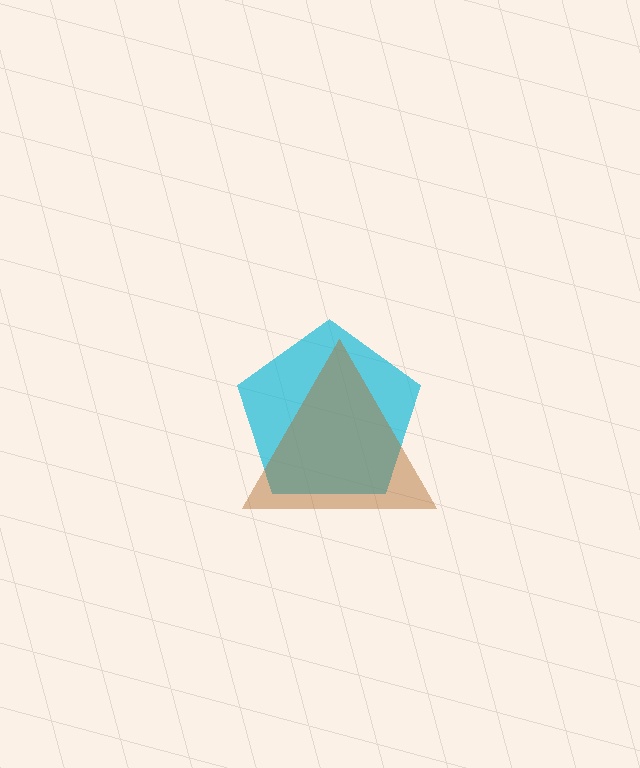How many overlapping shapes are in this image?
There are 2 overlapping shapes in the image.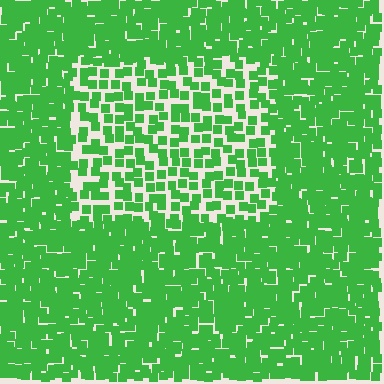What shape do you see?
I see a rectangle.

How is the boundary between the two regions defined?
The boundary is defined by a change in element density (approximately 2.0x ratio). All elements are the same color, size, and shape.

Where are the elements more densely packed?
The elements are more densely packed outside the rectangle boundary.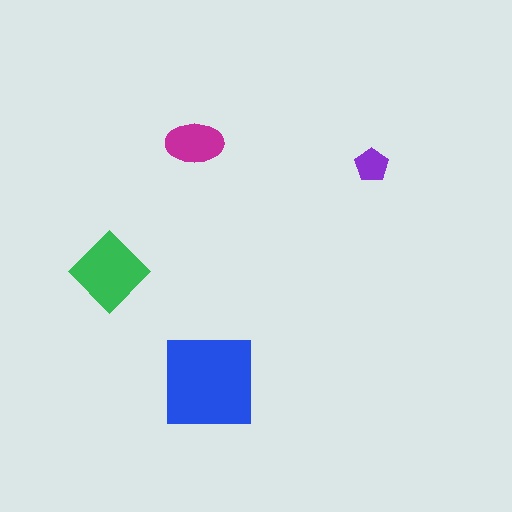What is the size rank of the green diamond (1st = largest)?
2nd.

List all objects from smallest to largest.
The purple pentagon, the magenta ellipse, the green diamond, the blue square.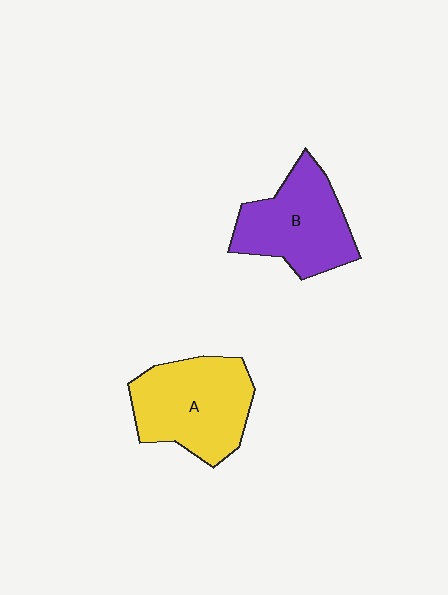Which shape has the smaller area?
Shape B (purple).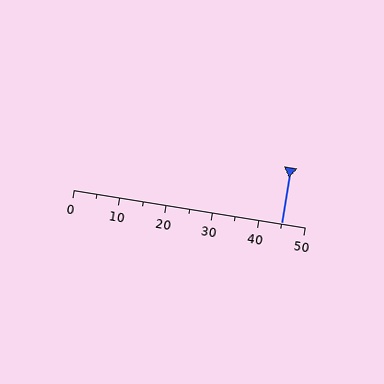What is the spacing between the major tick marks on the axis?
The major ticks are spaced 10 apart.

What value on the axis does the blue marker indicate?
The marker indicates approximately 45.